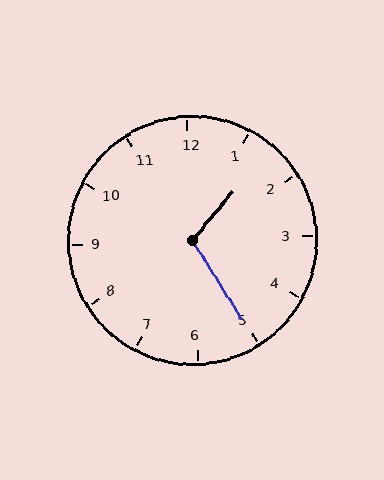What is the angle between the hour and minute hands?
Approximately 108 degrees.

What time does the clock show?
1:25.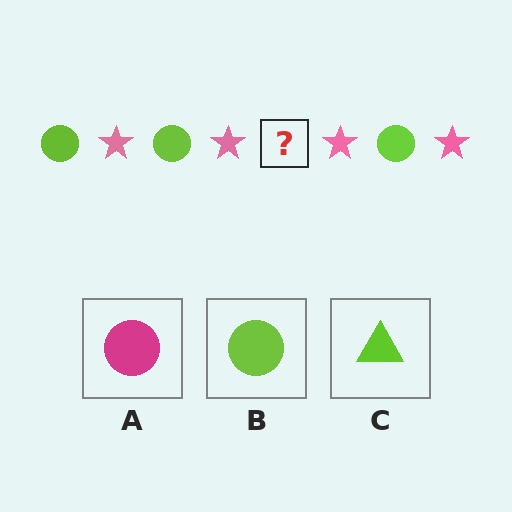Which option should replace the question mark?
Option B.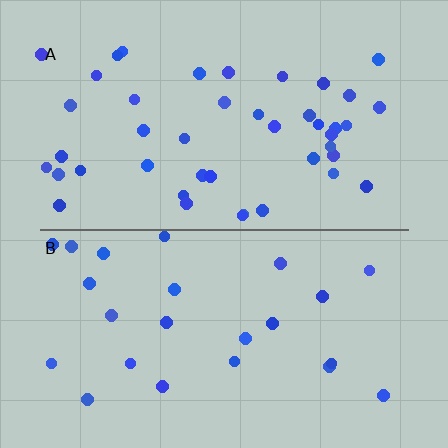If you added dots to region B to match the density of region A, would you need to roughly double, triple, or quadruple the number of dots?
Approximately double.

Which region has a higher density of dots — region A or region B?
A (the top).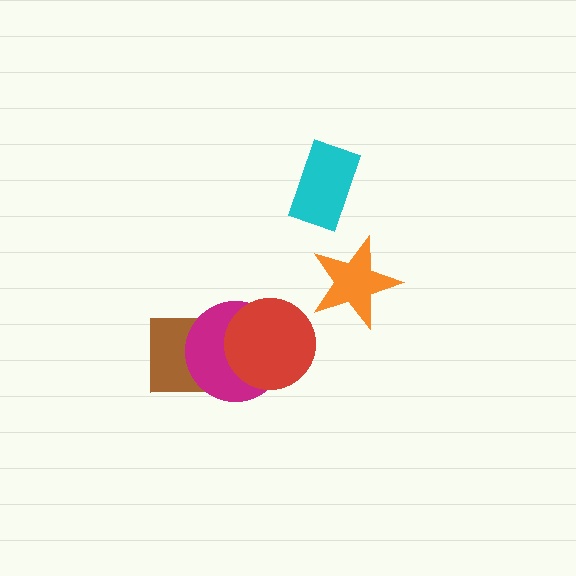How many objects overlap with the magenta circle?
2 objects overlap with the magenta circle.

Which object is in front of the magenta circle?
The red circle is in front of the magenta circle.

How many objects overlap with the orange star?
0 objects overlap with the orange star.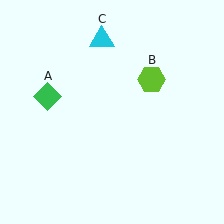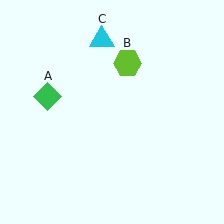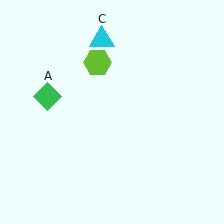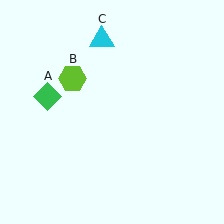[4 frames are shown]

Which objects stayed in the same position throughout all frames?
Green diamond (object A) and cyan triangle (object C) remained stationary.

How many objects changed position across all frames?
1 object changed position: lime hexagon (object B).